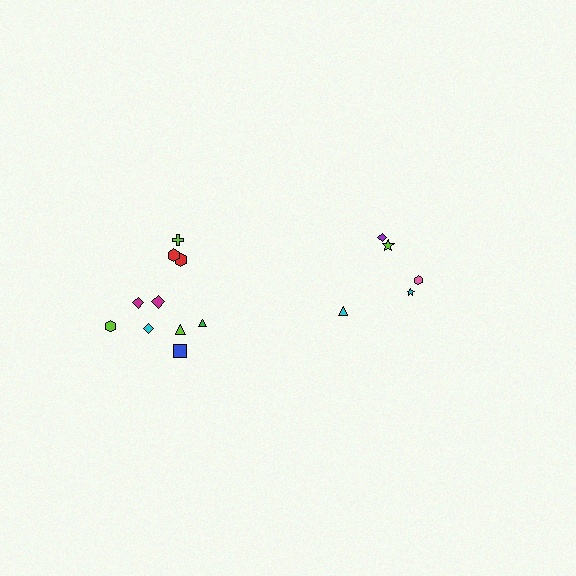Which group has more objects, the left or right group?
The left group.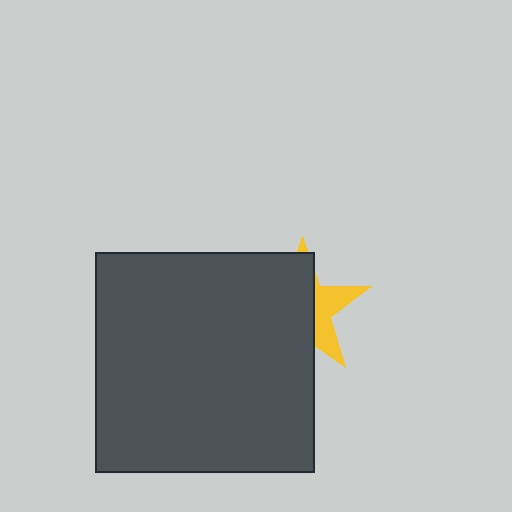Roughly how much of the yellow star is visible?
A small part of it is visible (roughly 33%).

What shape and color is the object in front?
The object in front is a dark gray square.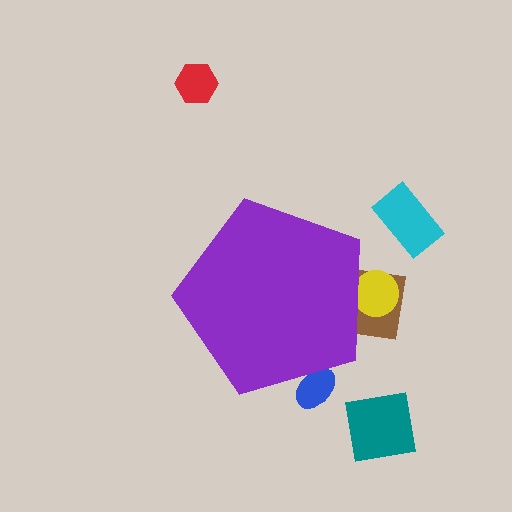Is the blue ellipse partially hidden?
Yes, the blue ellipse is partially hidden behind the purple pentagon.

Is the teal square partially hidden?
No, the teal square is fully visible.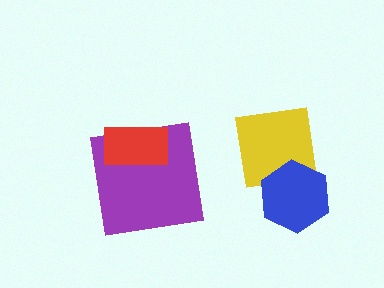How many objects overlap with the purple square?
1 object overlaps with the purple square.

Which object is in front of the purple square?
The red rectangle is in front of the purple square.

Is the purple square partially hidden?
Yes, it is partially covered by another shape.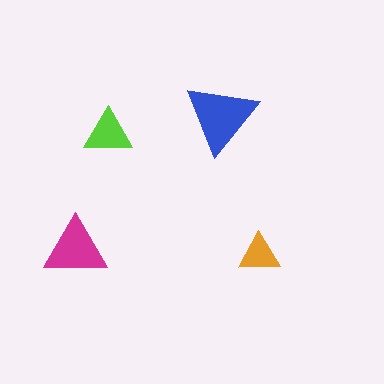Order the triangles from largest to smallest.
the blue one, the magenta one, the lime one, the orange one.